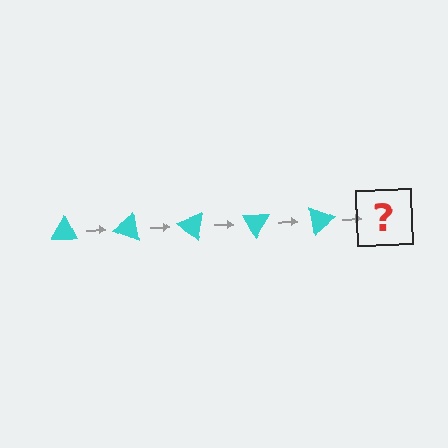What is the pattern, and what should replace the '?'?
The pattern is that the triangle rotates 20 degrees each step. The '?' should be a cyan triangle rotated 100 degrees.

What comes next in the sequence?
The next element should be a cyan triangle rotated 100 degrees.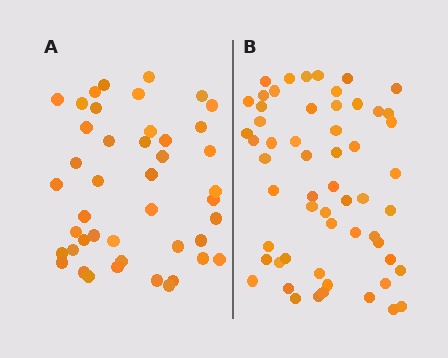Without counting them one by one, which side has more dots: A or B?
Region B (the right region) has more dots.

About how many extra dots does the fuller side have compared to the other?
Region B has approximately 15 more dots than region A.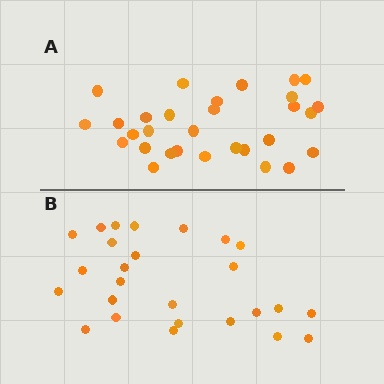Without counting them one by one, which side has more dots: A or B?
Region A (the top region) has more dots.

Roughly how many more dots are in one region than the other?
Region A has about 4 more dots than region B.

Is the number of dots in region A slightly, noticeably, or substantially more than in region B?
Region A has only slightly more — the two regions are fairly close. The ratio is roughly 1.2 to 1.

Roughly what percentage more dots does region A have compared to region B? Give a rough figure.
About 15% more.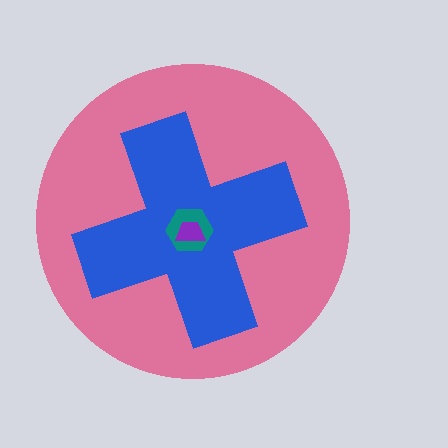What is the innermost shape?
The purple trapezoid.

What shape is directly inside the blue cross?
The teal hexagon.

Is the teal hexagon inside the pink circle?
Yes.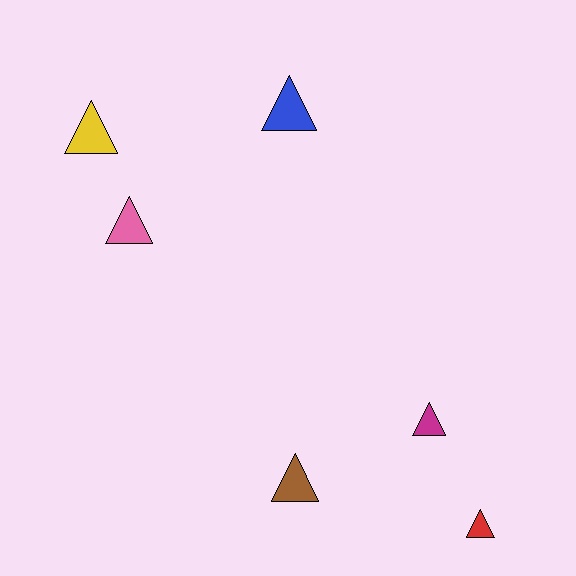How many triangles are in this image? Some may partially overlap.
There are 6 triangles.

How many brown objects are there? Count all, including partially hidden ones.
There is 1 brown object.